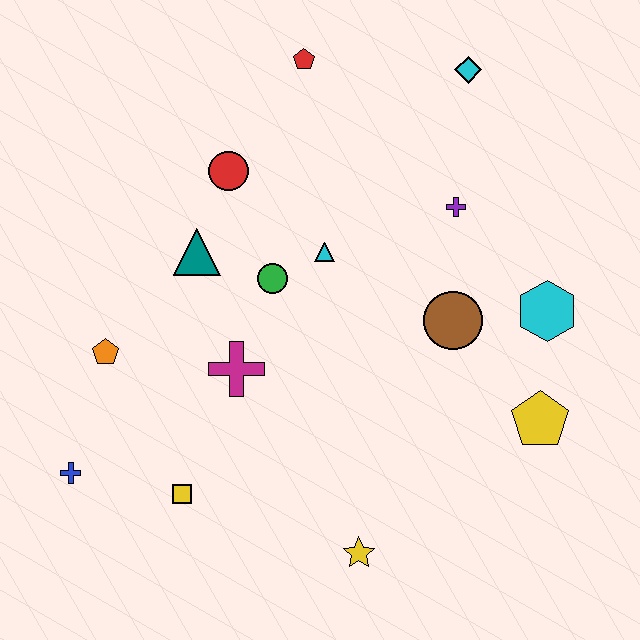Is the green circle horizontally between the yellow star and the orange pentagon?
Yes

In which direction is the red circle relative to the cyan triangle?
The red circle is to the left of the cyan triangle.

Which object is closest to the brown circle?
The cyan hexagon is closest to the brown circle.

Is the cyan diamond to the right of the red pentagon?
Yes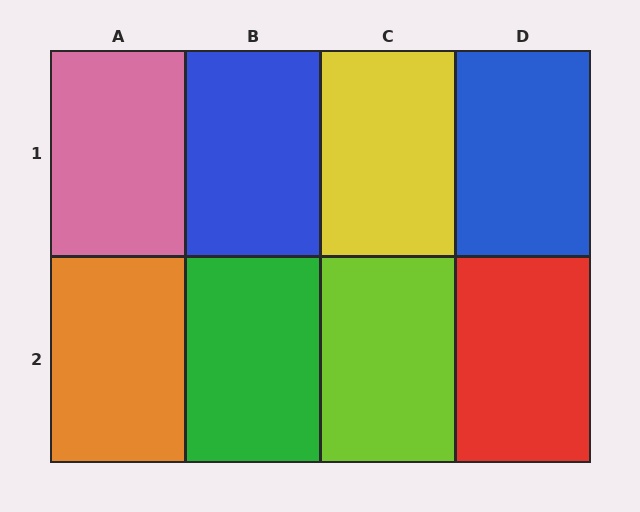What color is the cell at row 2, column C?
Lime.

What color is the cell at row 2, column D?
Red.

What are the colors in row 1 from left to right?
Pink, blue, yellow, blue.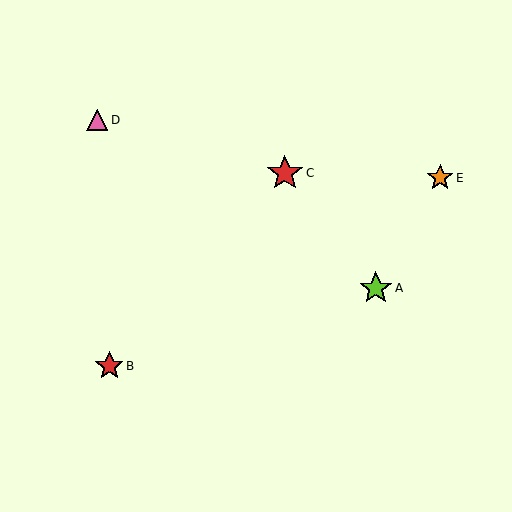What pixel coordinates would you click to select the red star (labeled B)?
Click at (109, 366) to select the red star B.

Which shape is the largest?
The red star (labeled C) is the largest.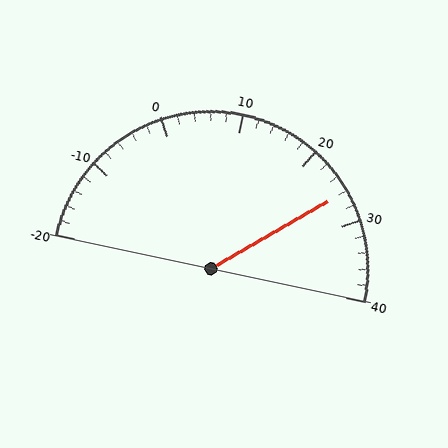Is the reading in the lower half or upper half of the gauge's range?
The reading is in the upper half of the range (-20 to 40).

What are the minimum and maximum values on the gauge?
The gauge ranges from -20 to 40.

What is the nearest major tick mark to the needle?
The nearest major tick mark is 30.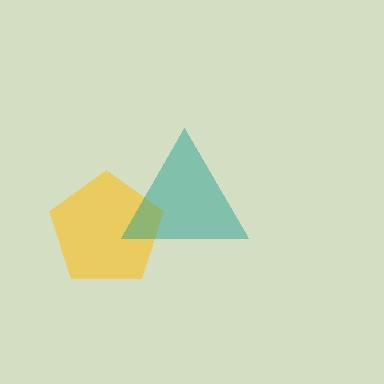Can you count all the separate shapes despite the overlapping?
Yes, there are 2 separate shapes.